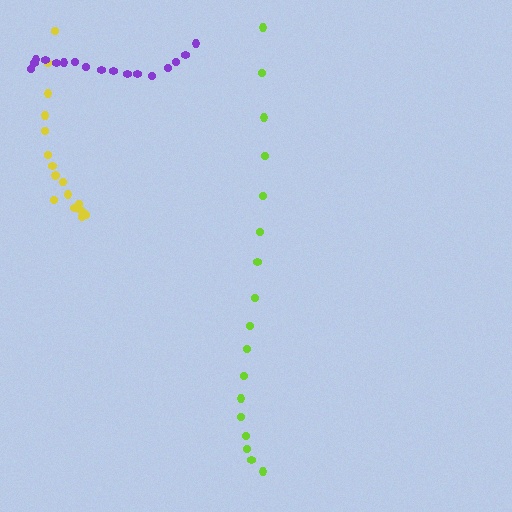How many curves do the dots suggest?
There are 3 distinct paths.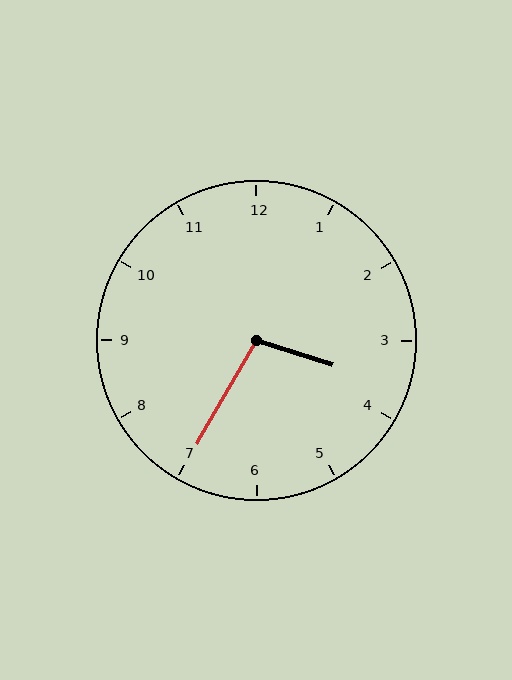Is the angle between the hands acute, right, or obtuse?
It is obtuse.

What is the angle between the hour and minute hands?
Approximately 102 degrees.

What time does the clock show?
3:35.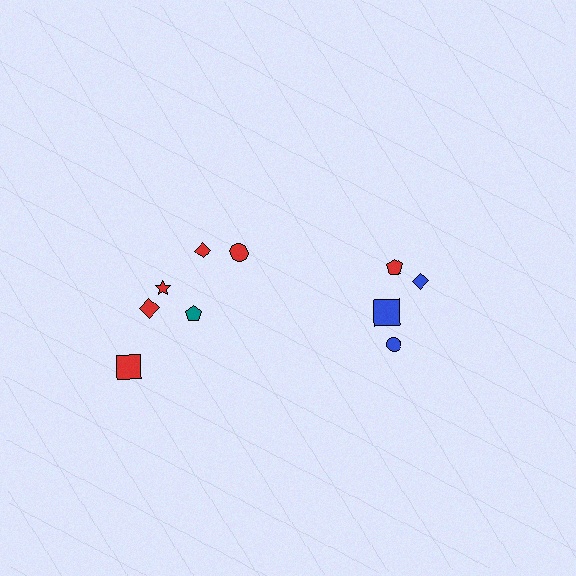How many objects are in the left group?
There are 6 objects.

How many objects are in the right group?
There are 4 objects.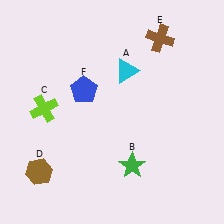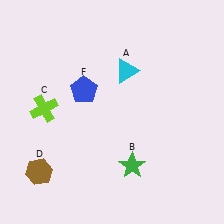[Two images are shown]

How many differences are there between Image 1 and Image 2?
There is 1 difference between the two images.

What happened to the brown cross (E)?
The brown cross (E) was removed in Image 2. It was in the top-right area of Image 1.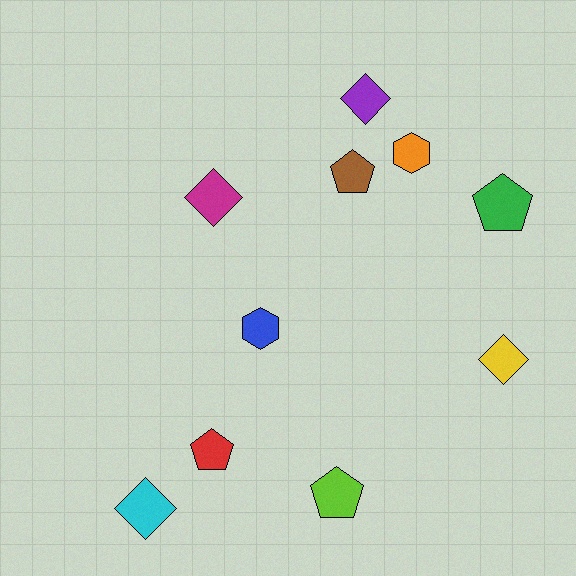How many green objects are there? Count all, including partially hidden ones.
There is 1 green object.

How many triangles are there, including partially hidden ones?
There are no triangles.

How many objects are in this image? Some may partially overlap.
There are 10 objects.